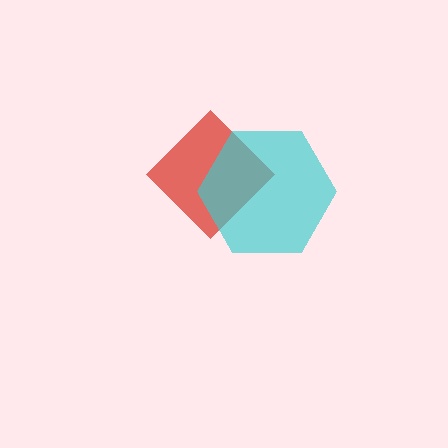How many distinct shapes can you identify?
There are 2 distinct shapes: a red diamond, a cyan hexagon.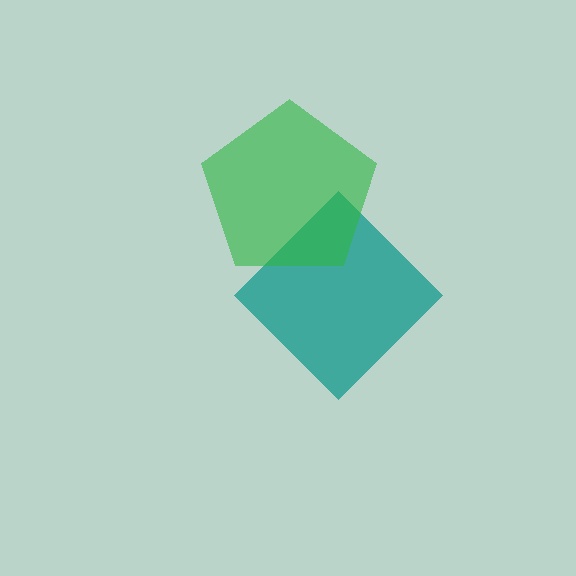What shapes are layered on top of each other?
The layered shapes are: a teal diamond, a green pentagon.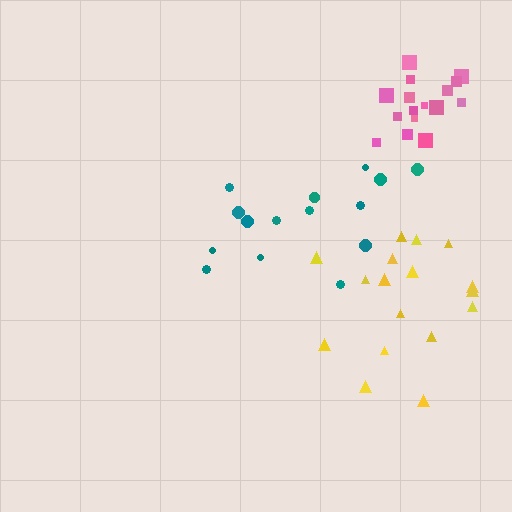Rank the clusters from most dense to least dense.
pink, yellow, teal.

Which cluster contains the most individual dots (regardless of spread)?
Yellow (17).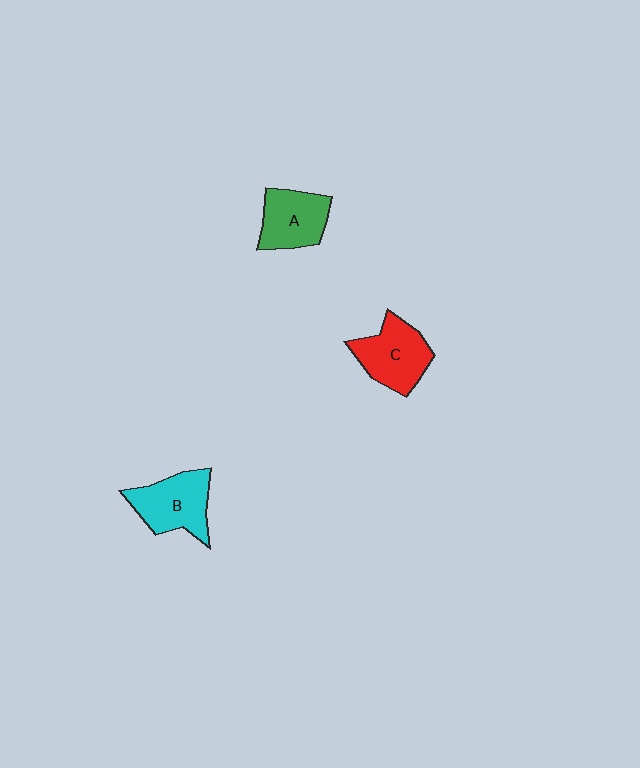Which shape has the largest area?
Shape B (cyan).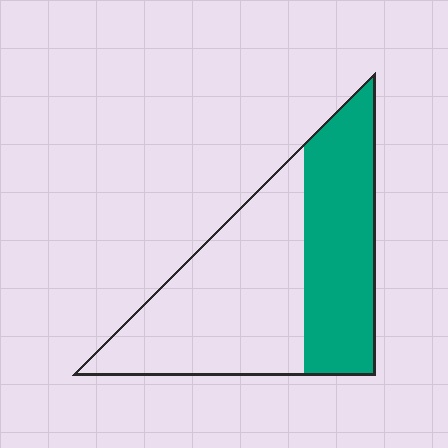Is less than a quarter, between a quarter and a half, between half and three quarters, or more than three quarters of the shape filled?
Between a quarter and a half.